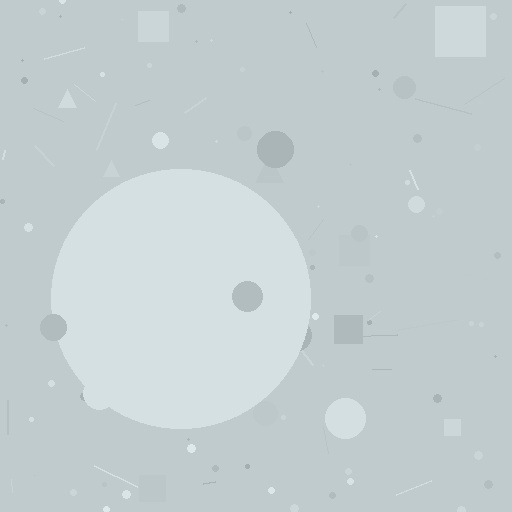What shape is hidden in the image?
A circle is hidden in the image.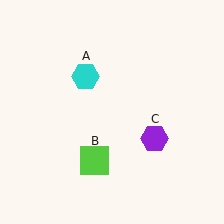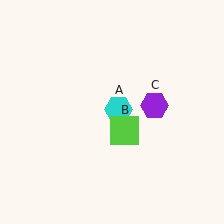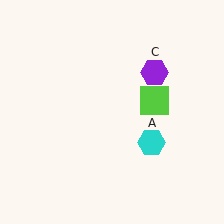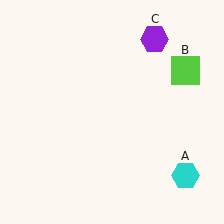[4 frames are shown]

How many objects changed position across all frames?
3 objects changed position: cyan hexagon (object A), lime square (object B), purple hexagon (object C).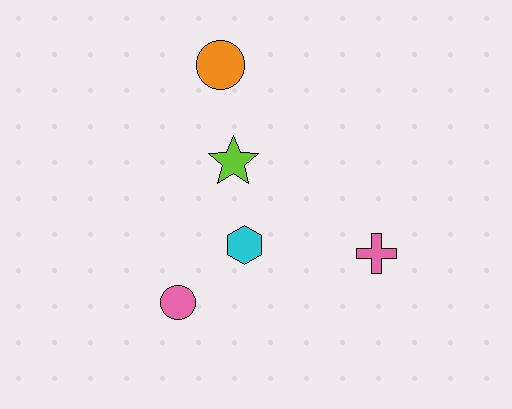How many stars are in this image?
There is 1 star.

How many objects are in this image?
There are 5 objects.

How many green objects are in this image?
There are no green objects.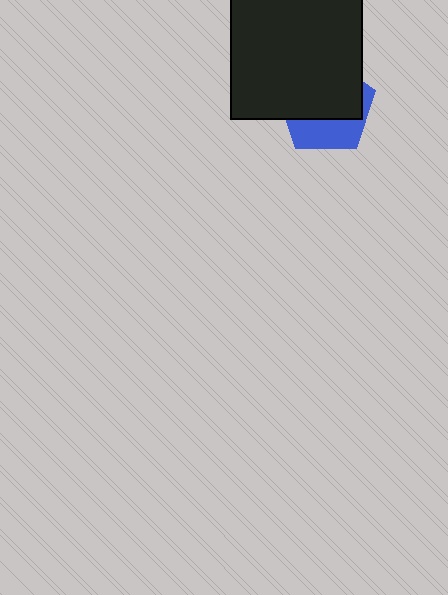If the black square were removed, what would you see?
You would see the complete blue pentagon.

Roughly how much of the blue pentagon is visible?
A small part of it is visible (roughly 37%).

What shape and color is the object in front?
The object in front is a black square.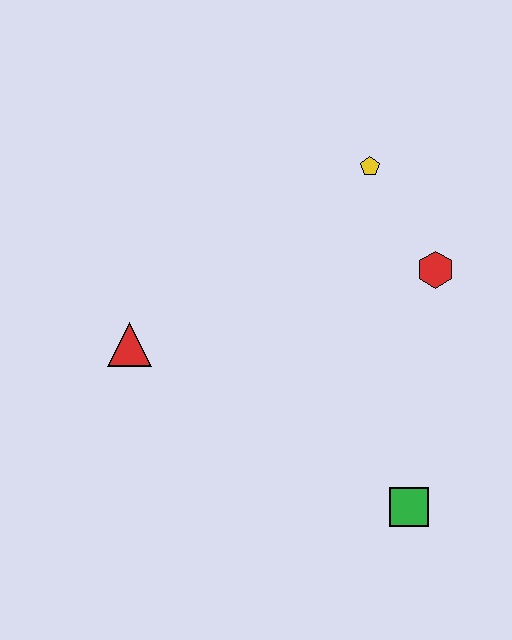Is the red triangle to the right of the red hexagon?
No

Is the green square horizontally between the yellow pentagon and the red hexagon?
Yes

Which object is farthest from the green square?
The yellow pentagon is farthest from the green square.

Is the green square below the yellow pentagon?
Yes